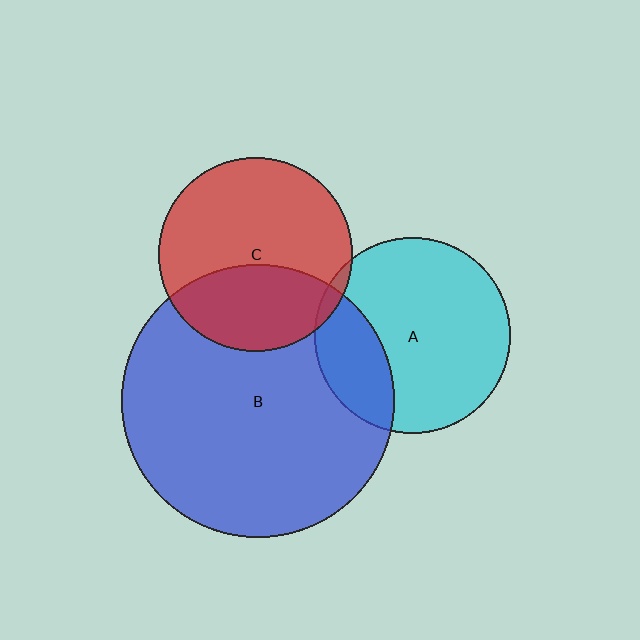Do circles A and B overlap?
Yes.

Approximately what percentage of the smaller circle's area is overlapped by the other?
Approximately 25%.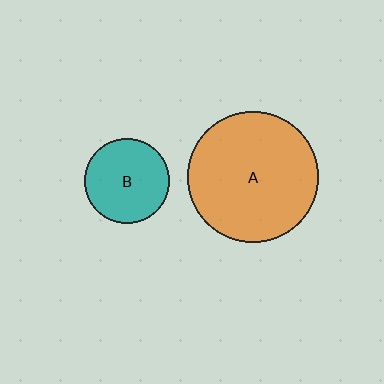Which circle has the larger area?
Circle A (orange).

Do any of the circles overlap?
No, none of the circles overlap.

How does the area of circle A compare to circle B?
Approximately 2.4 times.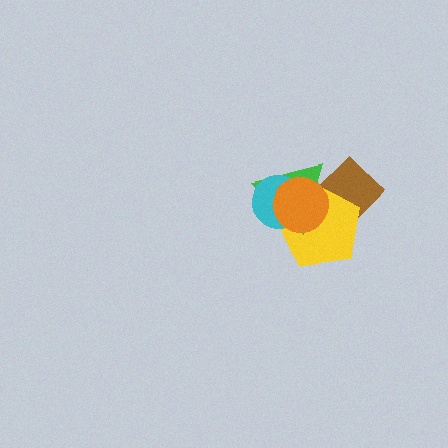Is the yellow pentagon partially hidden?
Yes, it is partially covered by another shape.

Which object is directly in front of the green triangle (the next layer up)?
The cyan circle is directly in front of the green triangle.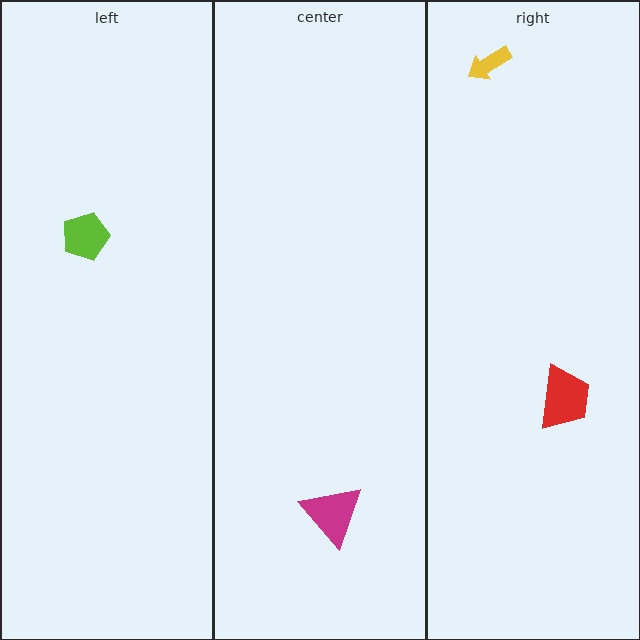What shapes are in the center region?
The magenta triangle.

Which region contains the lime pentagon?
The left region.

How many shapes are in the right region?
2.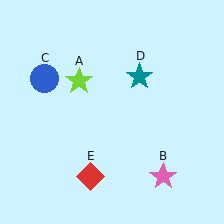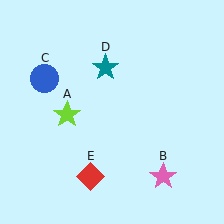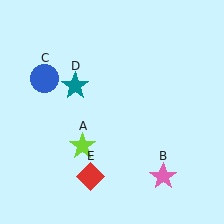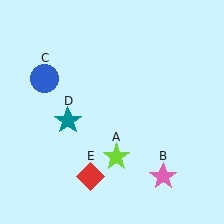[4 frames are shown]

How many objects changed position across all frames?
2 objects changed position: lime star (object A), teal star (object D).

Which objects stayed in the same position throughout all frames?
Pink star (object B) and blue circle (object C) and red diamond (object E) remained stationary.